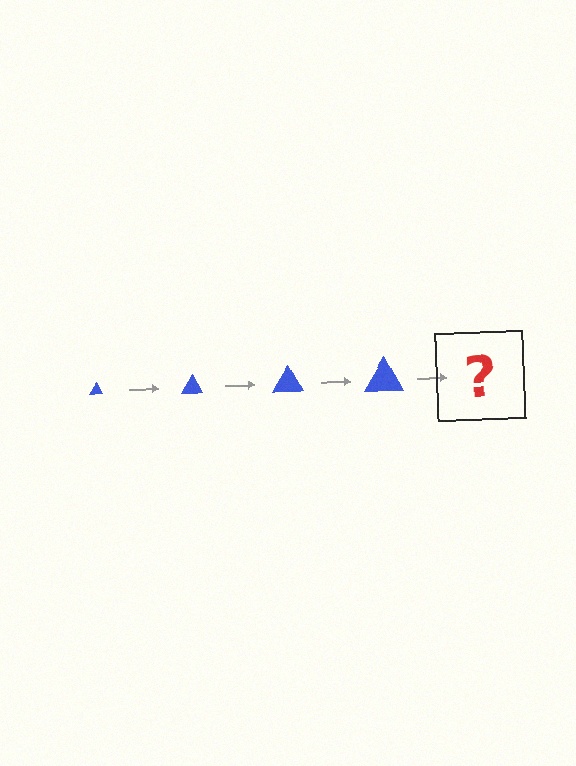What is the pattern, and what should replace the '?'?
The pattern is that the triangle gets progressively larger each step. The '?' should be a blue triangle, larger than the previous one.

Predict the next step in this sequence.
The next step is a blue triangle, larger than the previous one.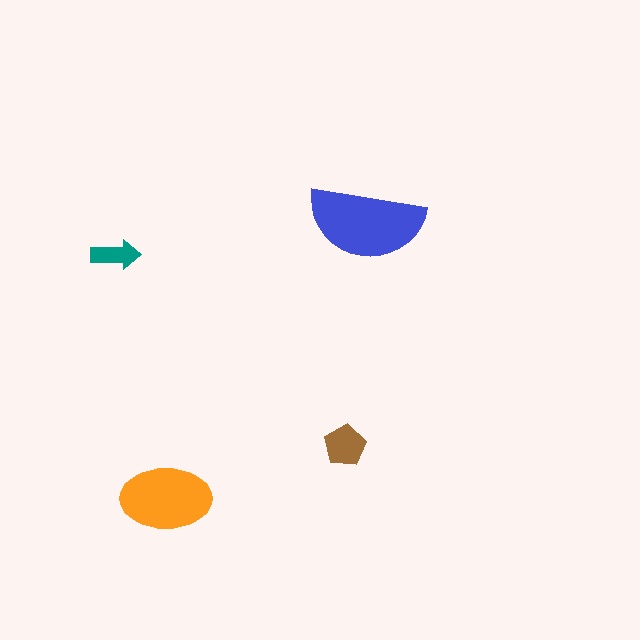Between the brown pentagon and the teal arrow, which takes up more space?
The brown pentagon.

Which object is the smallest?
The teal arrow.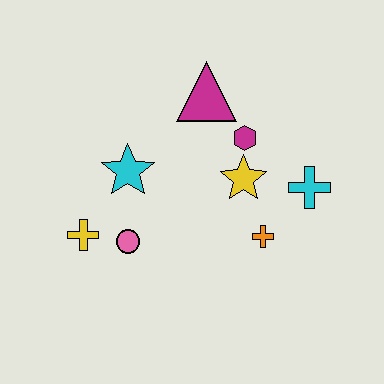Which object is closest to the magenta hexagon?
The yellow star is closest to the magenta hexagon.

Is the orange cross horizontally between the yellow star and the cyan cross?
Yes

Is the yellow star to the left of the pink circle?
No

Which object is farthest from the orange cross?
The yellow cross is farthest from the orange cross.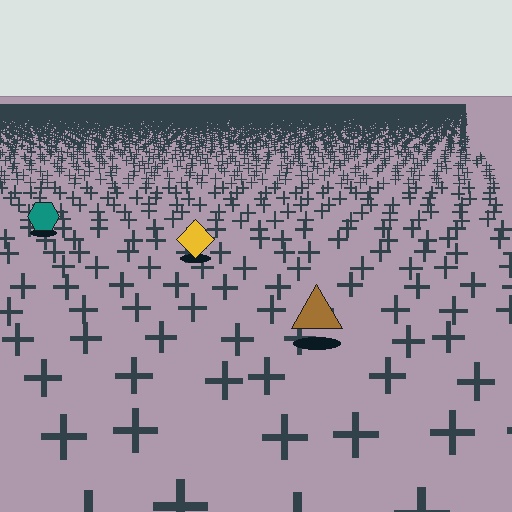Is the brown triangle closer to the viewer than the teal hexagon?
Yes. The brown triangle is closer — you can tell from the texture gradient: the ground texture is coarser near it.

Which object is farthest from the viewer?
The teal hexagon is farthest from the viewer. It appears smaller and the ground texture around it is denser.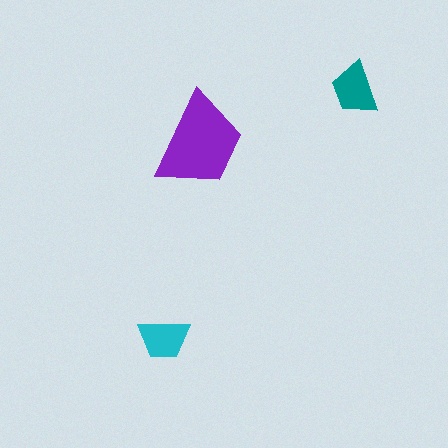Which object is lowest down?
The cyan trapezoid is bottommost.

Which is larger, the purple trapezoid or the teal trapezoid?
The purple one.